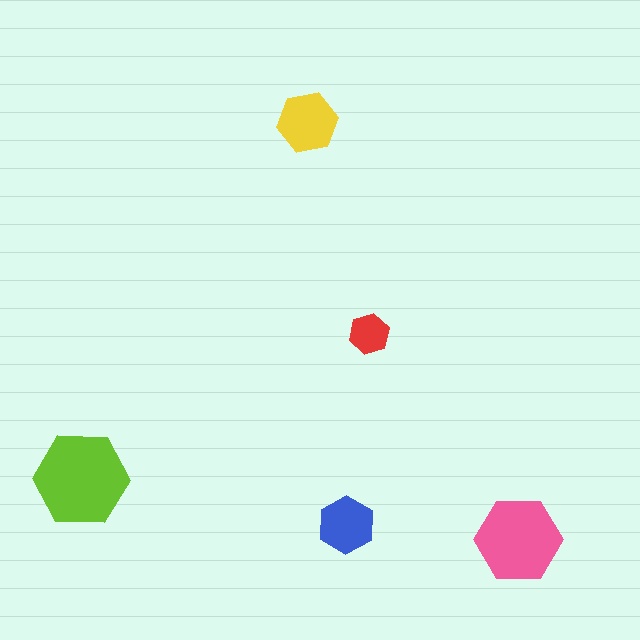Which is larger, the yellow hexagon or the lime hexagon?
The lime one.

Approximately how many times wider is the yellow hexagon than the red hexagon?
About 1.5 times wider.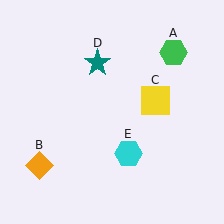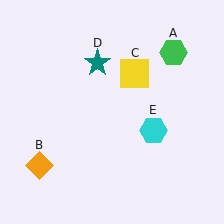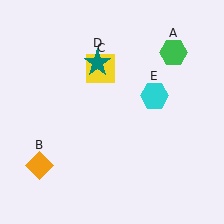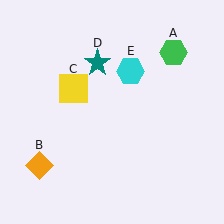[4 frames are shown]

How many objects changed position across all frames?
2 objects changed position: yellow square (object C), cyan hexagon (object E).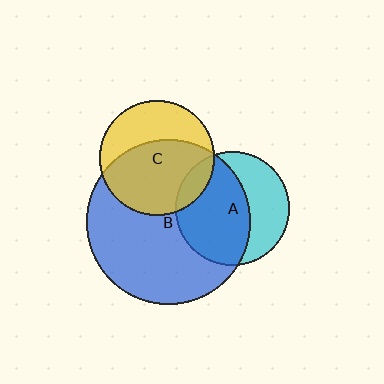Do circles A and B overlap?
Yes.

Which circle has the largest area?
Circle B (blue).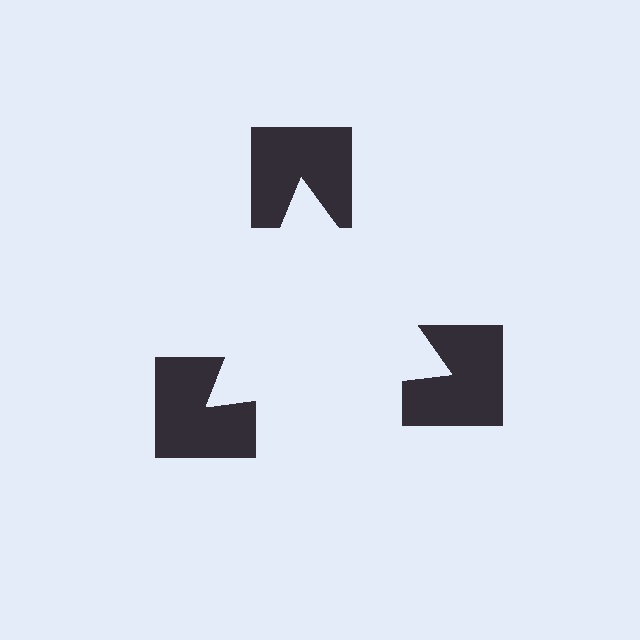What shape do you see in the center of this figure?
An illusory triangle — its edges are inferred from the aligned wedge cuts in the notched squares, not physically drawn.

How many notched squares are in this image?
There are 3 — one at each vertex of the illusory triangle.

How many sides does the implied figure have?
3 sides.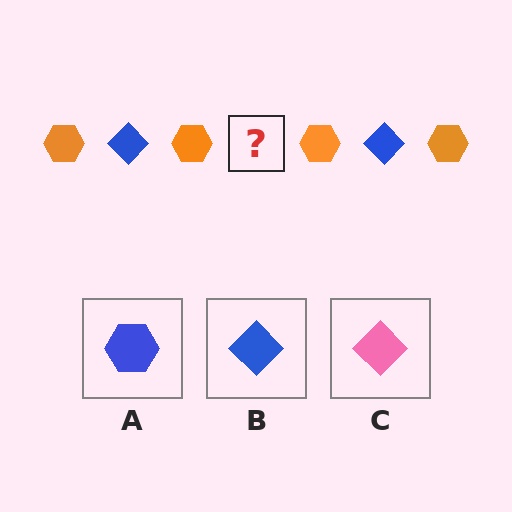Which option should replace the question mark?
Option B.